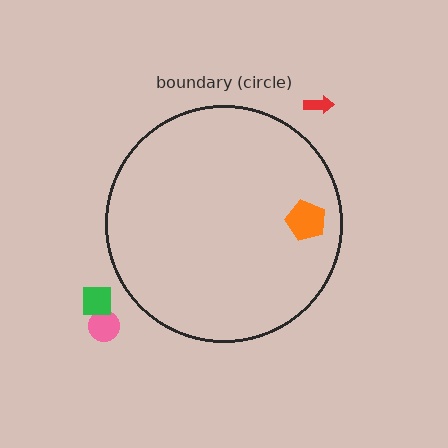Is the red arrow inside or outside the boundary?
Outside.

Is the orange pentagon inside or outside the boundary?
Inside.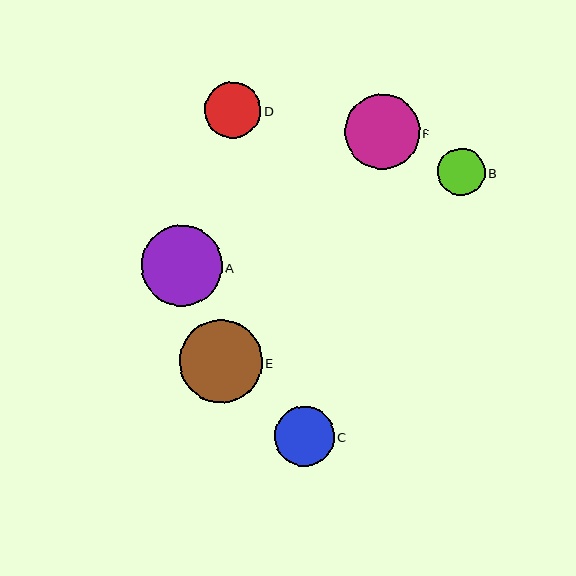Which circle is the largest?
Circle E is the largest with a size of approximately 82 pixels.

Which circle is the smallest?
Circle B is the smallest with a size of approximately 48 pixels.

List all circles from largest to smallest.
From largest to smallest: E, A, F, C, D, B.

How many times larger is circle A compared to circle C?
Circle A is approximately 1.4 times the size of circle C.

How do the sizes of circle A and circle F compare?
Circle A and circle F are approximately the same size.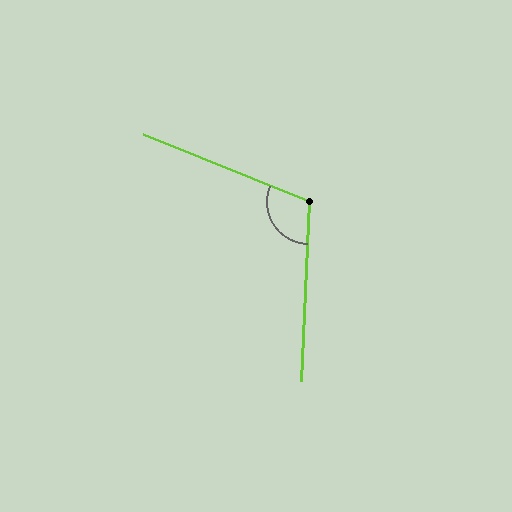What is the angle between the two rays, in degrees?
Approximately 109 degrees.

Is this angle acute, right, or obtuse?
It is obtuse.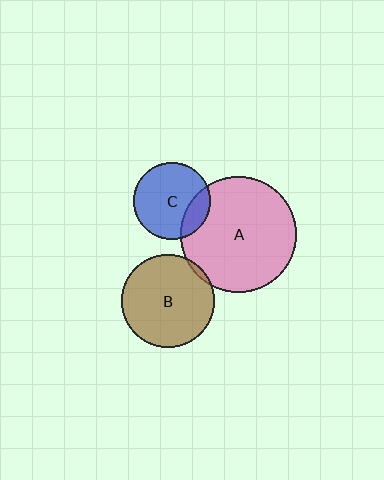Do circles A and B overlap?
Yes.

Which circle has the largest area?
Circle A (pink).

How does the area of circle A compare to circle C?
Approximately 2.3 times.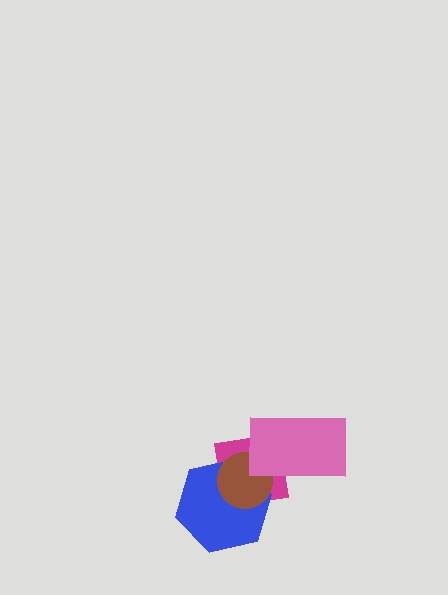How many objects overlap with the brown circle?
3 objects overlap with the brown circle.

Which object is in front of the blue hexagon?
The brown circle is in front of the blue hexagon.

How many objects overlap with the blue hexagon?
2 objects overlap with the blue hexagon.